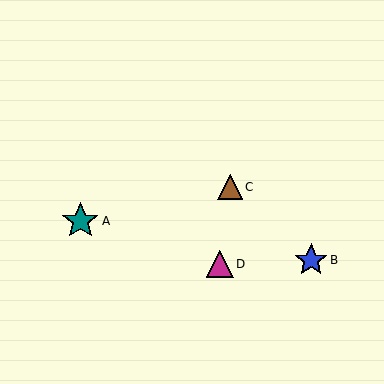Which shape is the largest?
The teal star (labeled A) is the largest.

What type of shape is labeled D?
Shape D is a magenta triangle.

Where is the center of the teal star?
The center of the teal star is at (80, 221).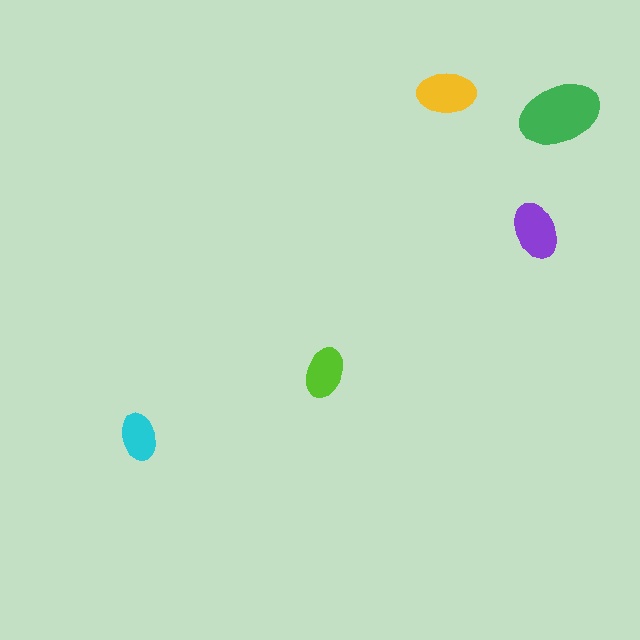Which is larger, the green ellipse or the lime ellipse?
The green one.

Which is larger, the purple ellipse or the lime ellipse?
The purple one.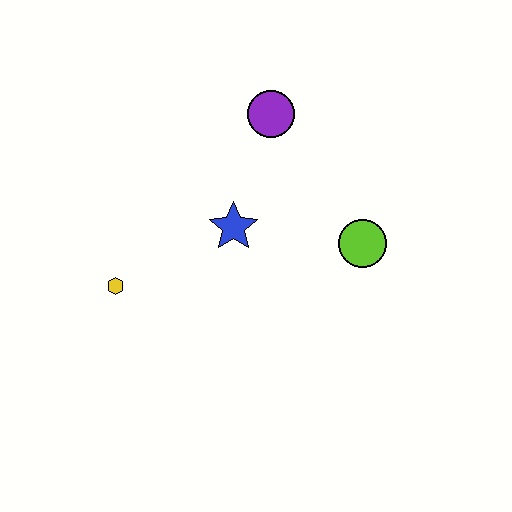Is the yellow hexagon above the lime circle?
No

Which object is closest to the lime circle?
The blue star is closest to the lime circle.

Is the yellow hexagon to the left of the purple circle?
Yes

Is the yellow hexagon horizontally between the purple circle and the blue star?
No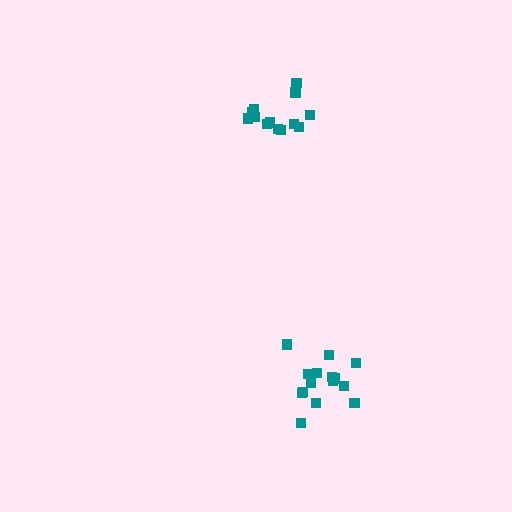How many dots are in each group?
Group 1: 13 dots, Group 2: 15 dots (28 total).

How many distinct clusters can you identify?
There are 2 distinct clusters.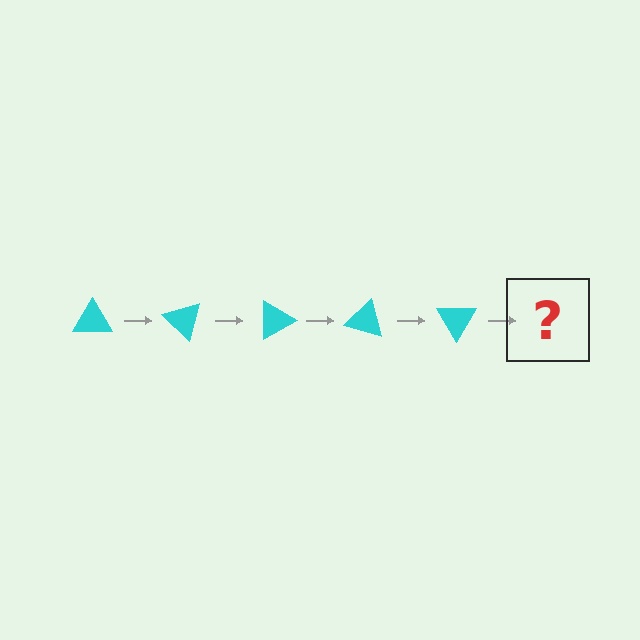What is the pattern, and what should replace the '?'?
The pattern is that the triangle rotates 45 degrees each step. The '?' should be a cyan triangle rotated 225 degrees.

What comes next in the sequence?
The next element should be a cyan triangle rotated 225 degrees.